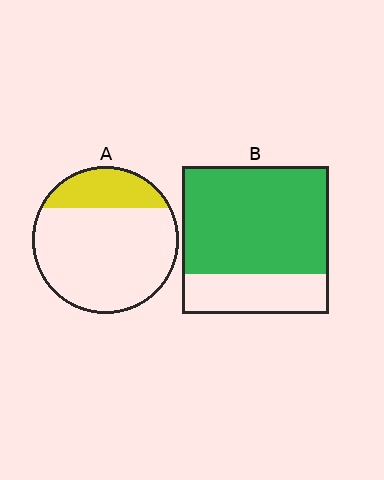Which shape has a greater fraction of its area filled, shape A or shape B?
Shape B.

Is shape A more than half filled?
No.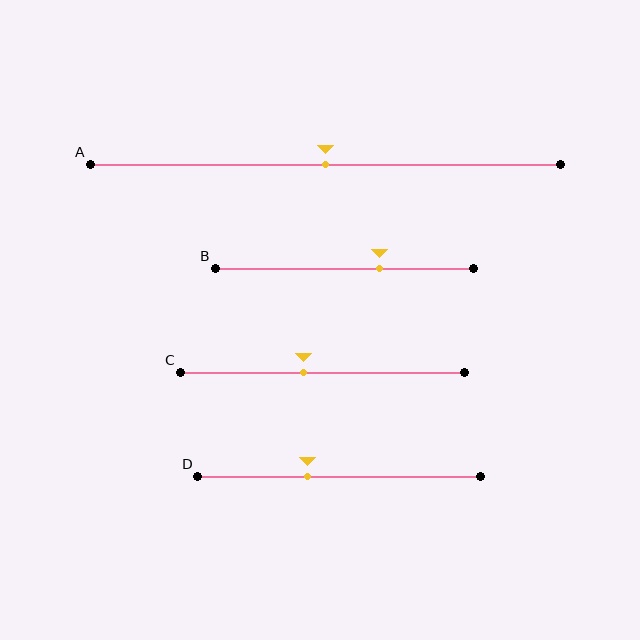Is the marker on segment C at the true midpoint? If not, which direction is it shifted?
No, the marker on segment C is shifted to the left by about 7% of the segment length.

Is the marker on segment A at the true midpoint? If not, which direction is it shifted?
Yes, the marker on segment A is at the true midpoint.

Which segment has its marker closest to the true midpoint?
Segment A has its marker closest to the true midpoint.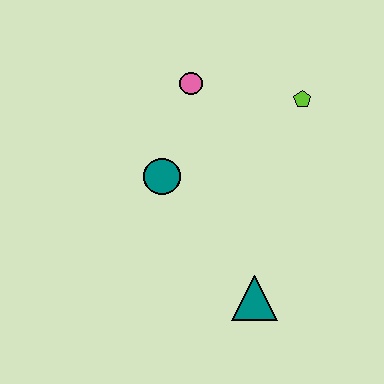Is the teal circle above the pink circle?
No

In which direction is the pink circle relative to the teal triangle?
The pink circle is above the teal triangle.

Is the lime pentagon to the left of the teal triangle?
No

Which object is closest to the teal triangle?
The teal circle is closest to the teal triangle.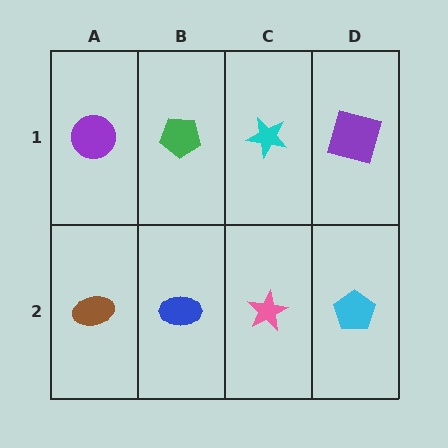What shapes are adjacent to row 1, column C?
A pink star (row 2, column C), a green pentagon (row 1, column B), a purple square (row 1, column D).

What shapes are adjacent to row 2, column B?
A green pentagon (row 1, column B), a brown ellipse (row 2, column A), a pink star (row 2, column C).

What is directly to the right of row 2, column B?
A pink star.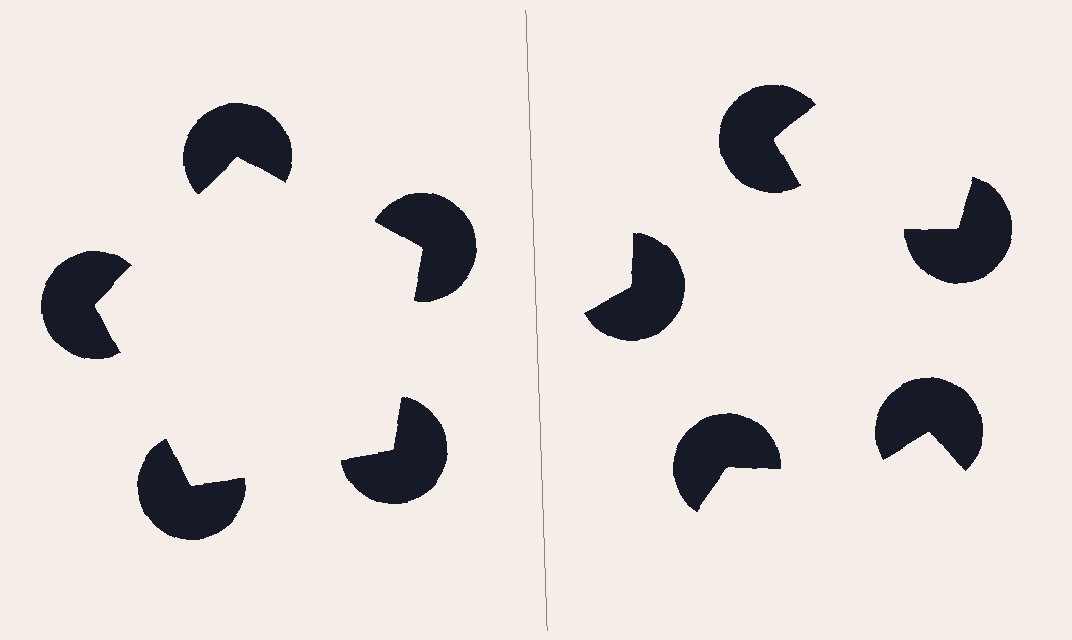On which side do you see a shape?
An illusory pentagon appears on the left side. On the right side the wedge cuts are rotated, so no coherent shape forms.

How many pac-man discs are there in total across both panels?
10 — 5 on each side.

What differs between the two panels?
The pac-man discs are positioned identically on both sides; only the wedge orientations differ. On the left they align to a pentagon; on the right they are misaligned.